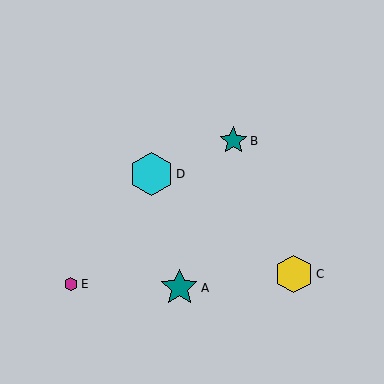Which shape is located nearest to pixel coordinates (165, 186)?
The cyan hexagon (labeled D) at (152, 174) is nearest to that location.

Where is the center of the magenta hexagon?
The center of the magenta hexagon is at (71, 284).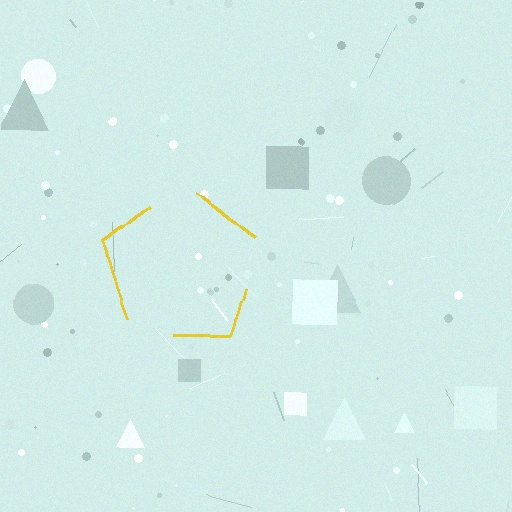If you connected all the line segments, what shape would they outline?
They would outline a pentagon.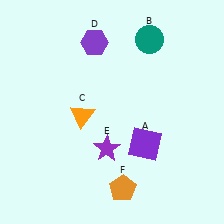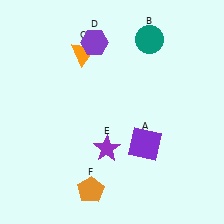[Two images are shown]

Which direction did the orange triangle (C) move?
The orange triangle (C) moved up.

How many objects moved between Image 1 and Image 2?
2 objects moved between the two images.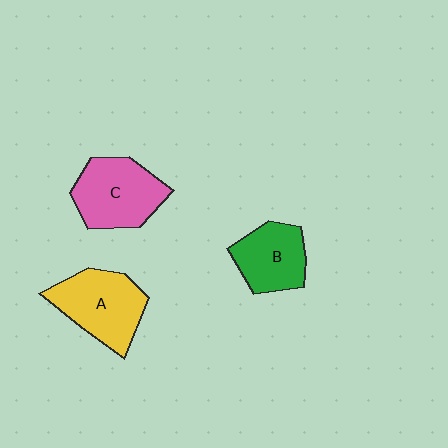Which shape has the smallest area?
Shape B (green).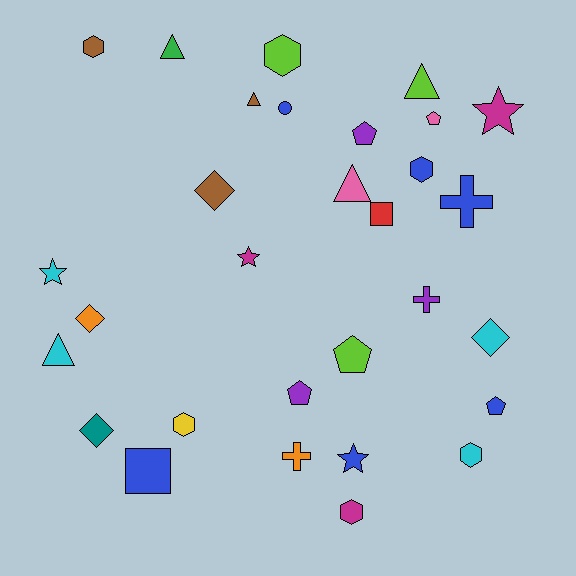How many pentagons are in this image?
There are 5 pentagons.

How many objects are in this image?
There are 30 objects.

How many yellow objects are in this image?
There is 1 yellow object.